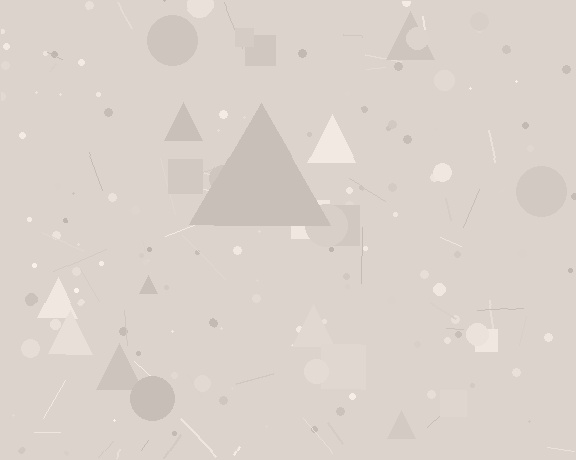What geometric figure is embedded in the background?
A triangle is embedded in the background.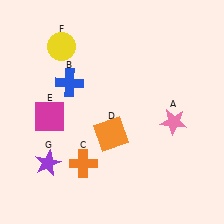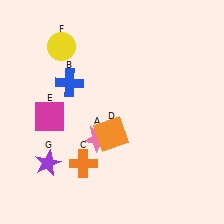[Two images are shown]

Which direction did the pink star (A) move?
The pink star (A) moved left.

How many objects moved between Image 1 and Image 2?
1 object moved between the two images.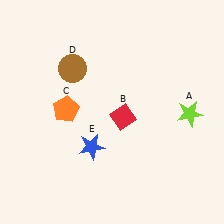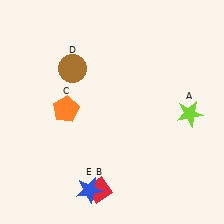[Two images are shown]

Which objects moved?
The objects that moved are: the red diamond (B), the blue star (E).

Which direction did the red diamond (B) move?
The red diamond (B) moved down.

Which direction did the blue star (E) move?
The blue star (E) moved down.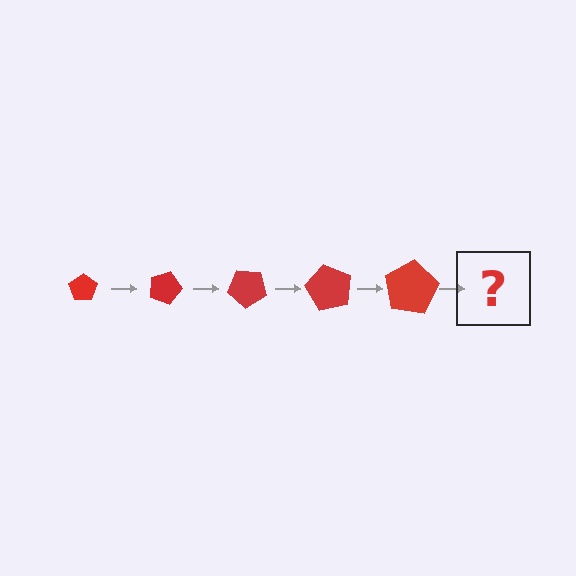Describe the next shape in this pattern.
It should be a pentagon, larger than the previous one and rotated 100 degrees from the start.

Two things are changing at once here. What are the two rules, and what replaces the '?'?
The two rules are that the pentagon grows larger each step and it rotates 20 degrees each step. The '?' should be a pentagon, larger than the previous one and rotated 100 degrees from the start.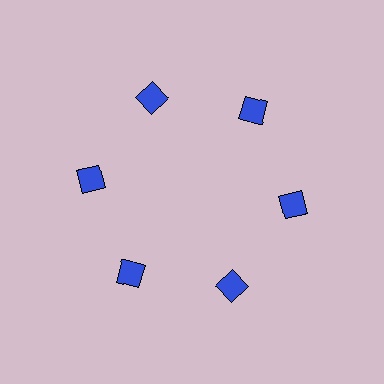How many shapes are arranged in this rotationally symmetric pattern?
There are 6 shapes, arranged in 6 groups of 1.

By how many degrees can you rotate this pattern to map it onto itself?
The pattern maps onto itself every 60 degrees of rotation.